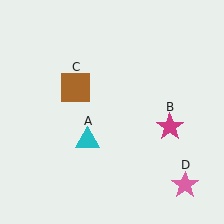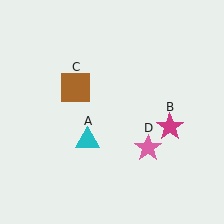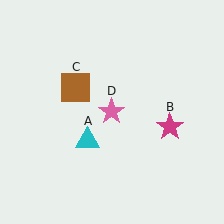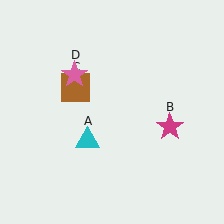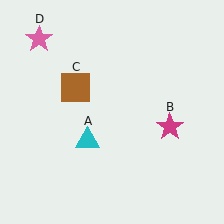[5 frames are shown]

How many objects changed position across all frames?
1 object changed position: pink star (object D).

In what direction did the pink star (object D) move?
The pink star (object D) moved up and to the left.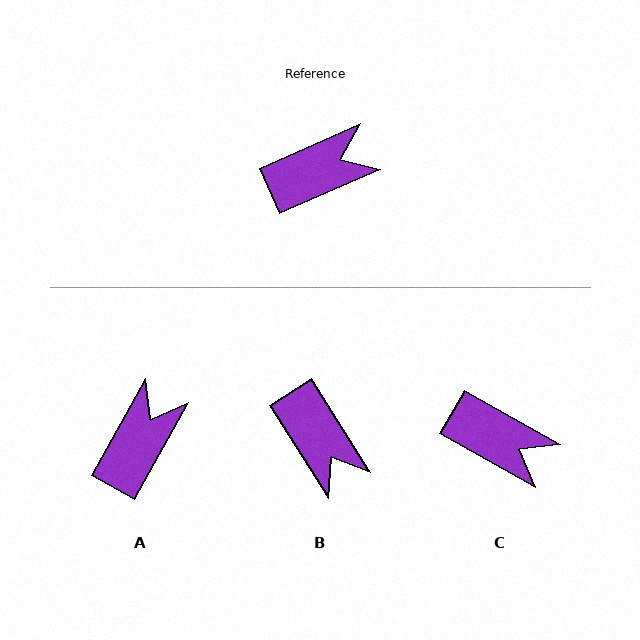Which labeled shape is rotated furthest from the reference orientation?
B, about 82 degrees away.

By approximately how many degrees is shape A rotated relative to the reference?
Approximately 37 degrees counter-clockwise.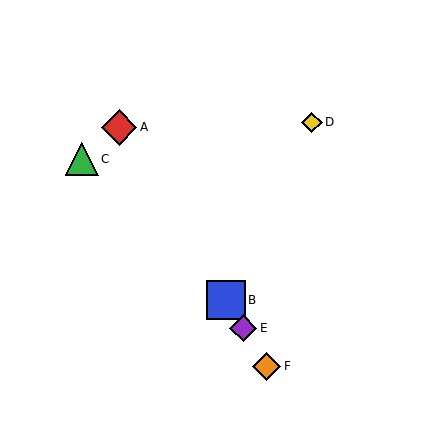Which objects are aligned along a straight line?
Objects A, B, E, F are aligned along a straight line.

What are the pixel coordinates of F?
Object F is at (267, 366).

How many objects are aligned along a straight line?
4 objects (A, B, E, F) are aligned along a straight line.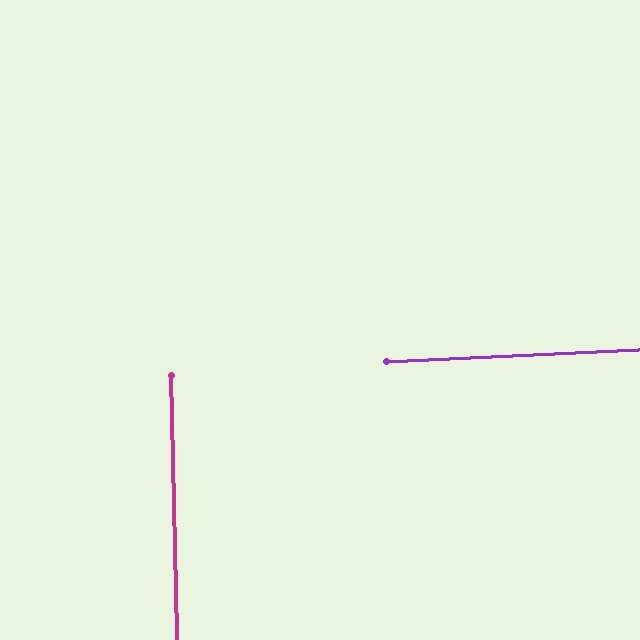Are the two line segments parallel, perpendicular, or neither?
Perpendicular — they meet at approximately 88°.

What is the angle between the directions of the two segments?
Approximately 88 degrees.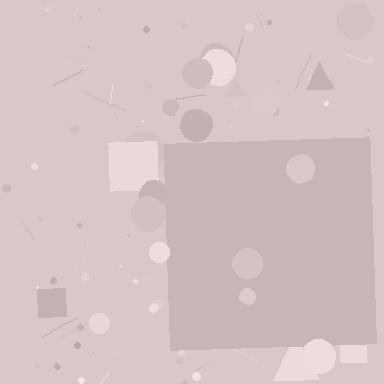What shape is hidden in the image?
A square is hidden in the image.